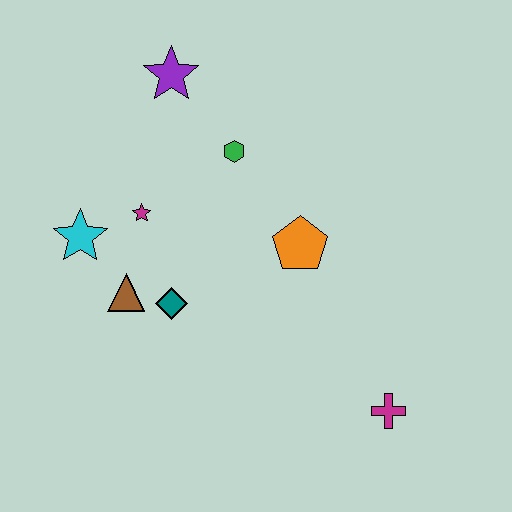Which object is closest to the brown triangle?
The teal diamond is closest to the brown triangle.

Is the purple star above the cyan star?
Yes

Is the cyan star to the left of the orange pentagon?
Yes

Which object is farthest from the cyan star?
The magenta cross is farthest from the cyan star.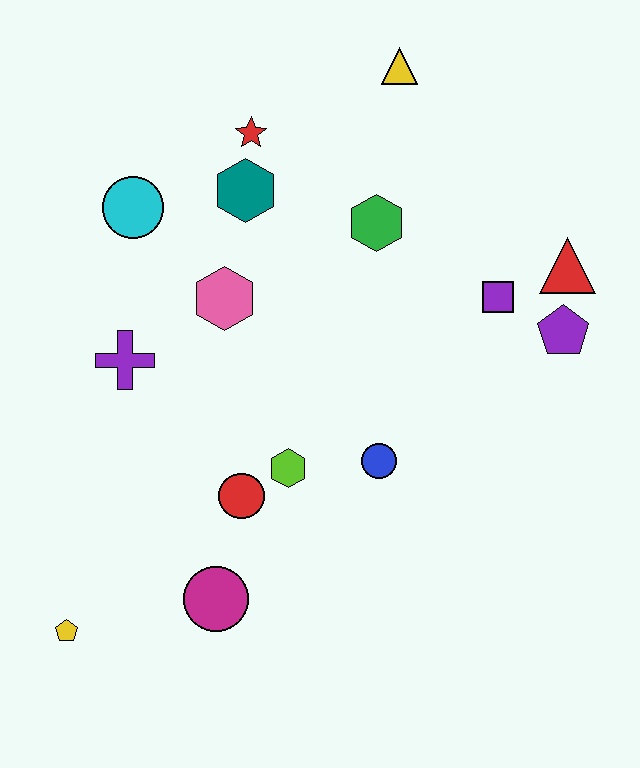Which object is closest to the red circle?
The lime hexagon is closest to the red circle.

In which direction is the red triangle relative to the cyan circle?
The red triangle is to the right of the cyan circle.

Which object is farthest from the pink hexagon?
The yellow pentagon is farthest from the pink hexagon.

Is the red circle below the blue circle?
Yes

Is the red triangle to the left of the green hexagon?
No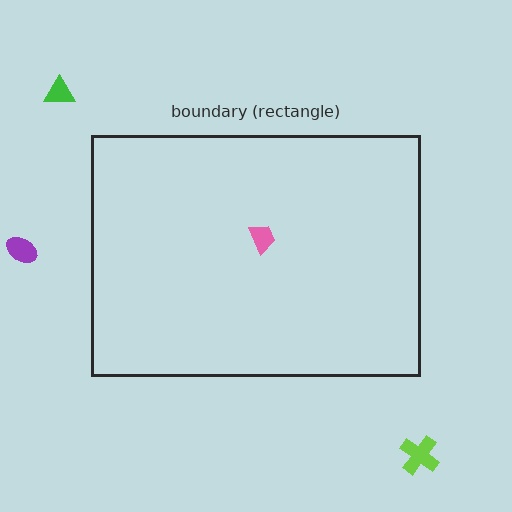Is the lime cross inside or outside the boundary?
Outside.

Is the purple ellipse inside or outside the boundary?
Outside.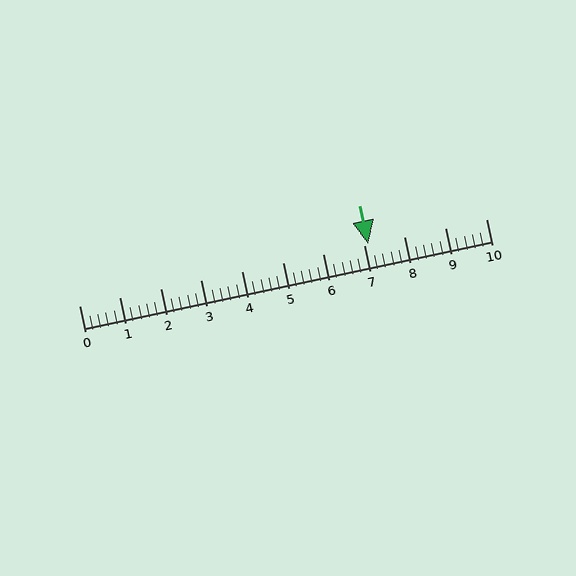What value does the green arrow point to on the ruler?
The green arrow points to approximately 7.1.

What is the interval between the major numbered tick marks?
The major tick marks are spaced 1 units apart.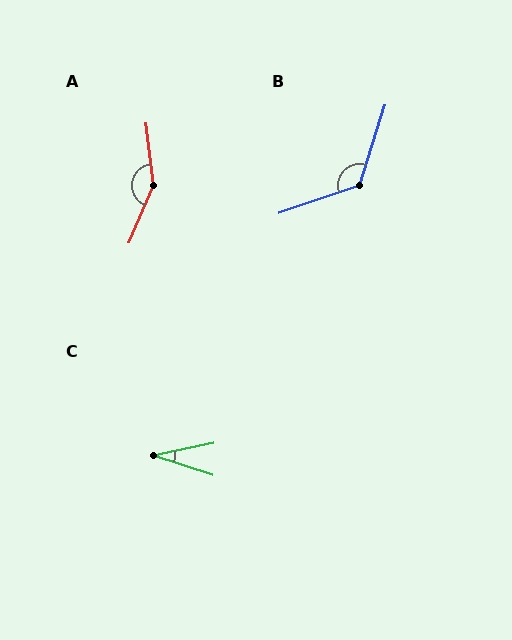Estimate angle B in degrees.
Approximately 126 degrees.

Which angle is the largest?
A, at approximately 150 degrees.